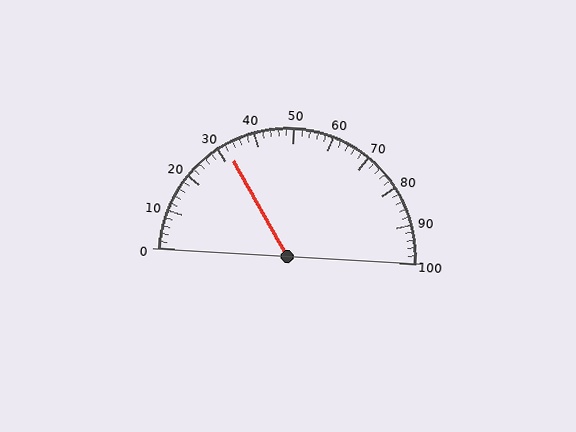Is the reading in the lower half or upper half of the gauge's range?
The reading is in the lower half of the range (0 to 100).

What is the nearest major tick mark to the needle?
The nearest major tick mark is 30.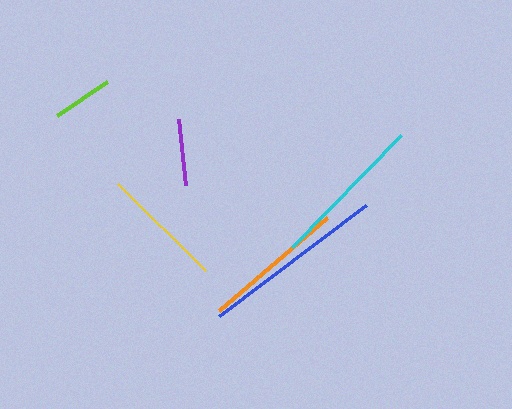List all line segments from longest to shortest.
From longest to shortest: blue, cyan, orange, yellow, purple, lime.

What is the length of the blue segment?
The blue segment is approximately 184 pixels long.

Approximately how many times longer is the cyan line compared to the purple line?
The cyan line is approximately 2.4 times the length of the purple line.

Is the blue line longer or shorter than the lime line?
The blue line is longer than the lime line.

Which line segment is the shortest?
The lime line is the shortest at approximately 60 pixels.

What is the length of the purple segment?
The purple segment is approximately 66 pixels long.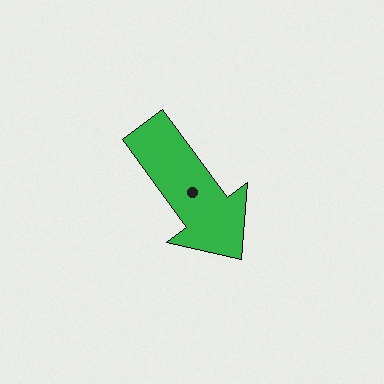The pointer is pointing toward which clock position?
Roughly 5 o'clock.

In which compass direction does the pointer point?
Southeast.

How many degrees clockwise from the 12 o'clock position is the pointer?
Approximately 144 degrees.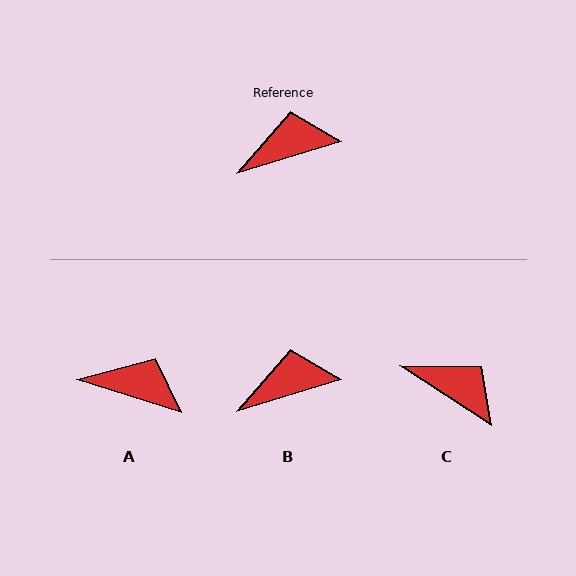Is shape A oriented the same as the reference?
No, it is off by about 35 degrees.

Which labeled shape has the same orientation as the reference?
B.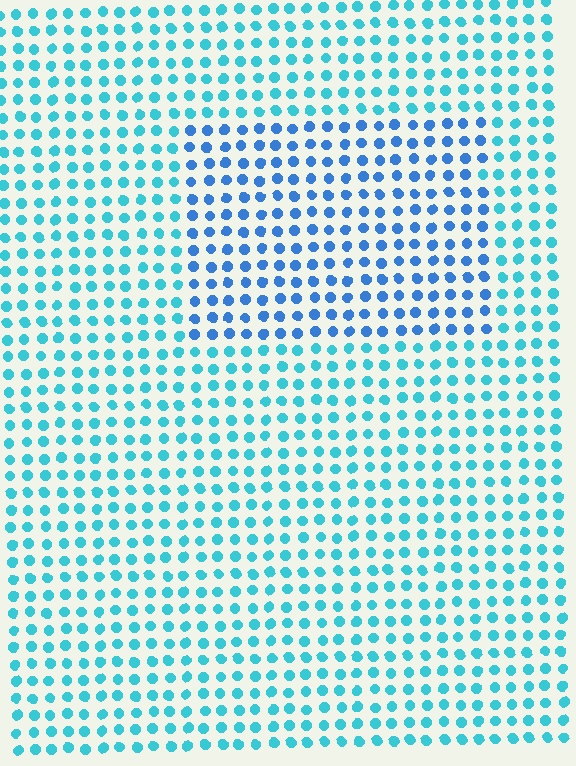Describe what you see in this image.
The image is filled with small cyan elements in a uniform arrangement. A rectangle-shaped region is visible where the elements are tinted to a slightly different hue, forming a subtle color boundary.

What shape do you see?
I see a rectangle.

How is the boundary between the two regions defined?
The boundary is defined purely by a slight shift in hue (about 29 degrees). Spacing, size, and orientation are identical on both sides.